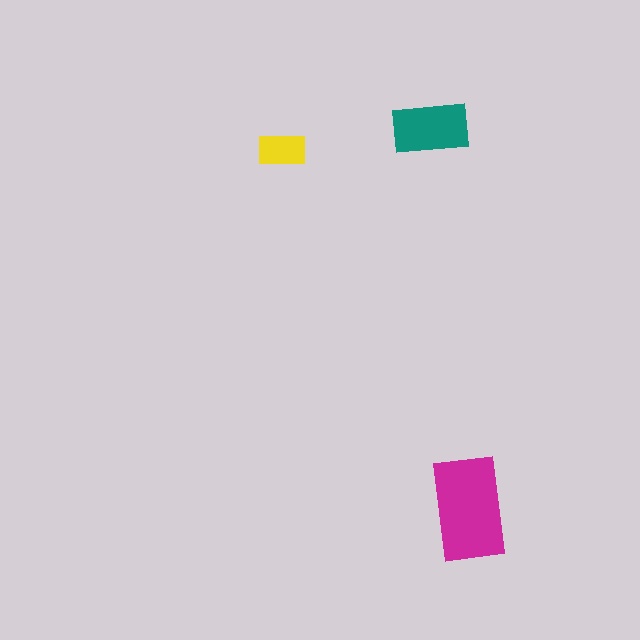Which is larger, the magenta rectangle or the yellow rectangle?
The magenta one.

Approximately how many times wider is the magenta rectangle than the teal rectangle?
About 1.5 times wider.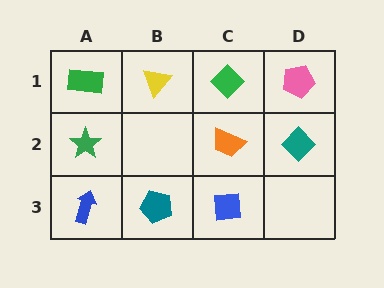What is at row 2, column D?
A teal diamond.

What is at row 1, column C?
A green diamond.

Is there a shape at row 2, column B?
No, that cell is empty.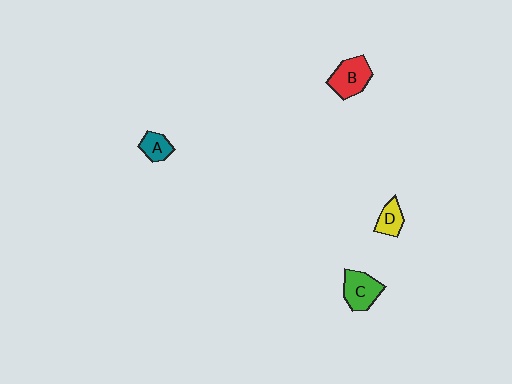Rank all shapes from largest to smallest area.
From largest to smallest: B (red), C (green), D (yellow), A (teal).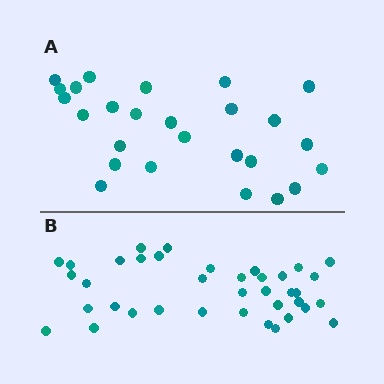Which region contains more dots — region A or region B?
Region B (the bottom region) has more dots.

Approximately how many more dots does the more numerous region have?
Region B has roughly 12 or so more dots than region A.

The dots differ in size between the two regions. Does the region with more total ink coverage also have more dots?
No. Region A has more total ink coverage because its dots are larger, but region B actually contains more individual dots. Total area can be misleading — the number of items is what matters here.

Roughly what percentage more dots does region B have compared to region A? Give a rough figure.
About 45% more.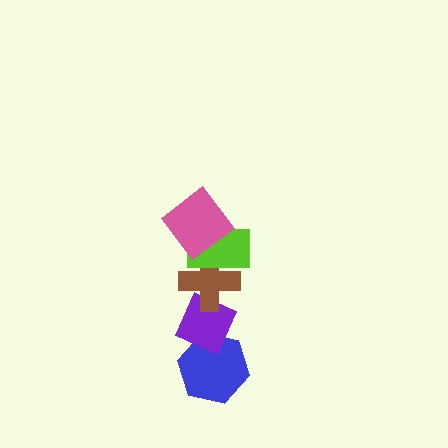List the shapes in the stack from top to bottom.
From top to bottom: the pink diamond, the lime rectangle, the brown cross, the purple diamond, the blue hexagon.